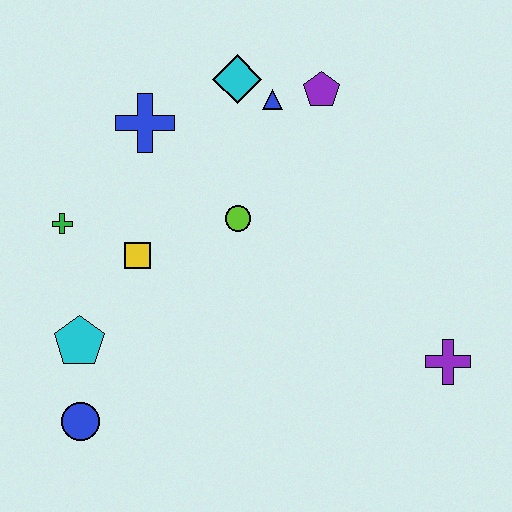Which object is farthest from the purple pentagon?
The blue circle is farthest from the purple pentagon.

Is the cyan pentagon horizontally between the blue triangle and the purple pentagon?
No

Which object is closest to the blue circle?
The cyan pentagon is closest to the blue circle.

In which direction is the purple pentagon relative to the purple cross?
The purple pentagon is above the purple cross.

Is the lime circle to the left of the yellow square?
No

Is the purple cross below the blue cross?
Yes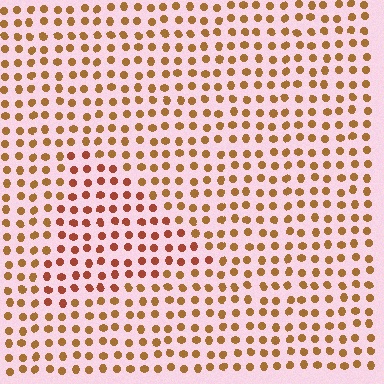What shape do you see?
I see a triangle.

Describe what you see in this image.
The image is filled with small brown elements in a uniform arrangement. A triangle-shaped region is visible where the elements are tinted to a slightly different hue, forming a subtle color boundary.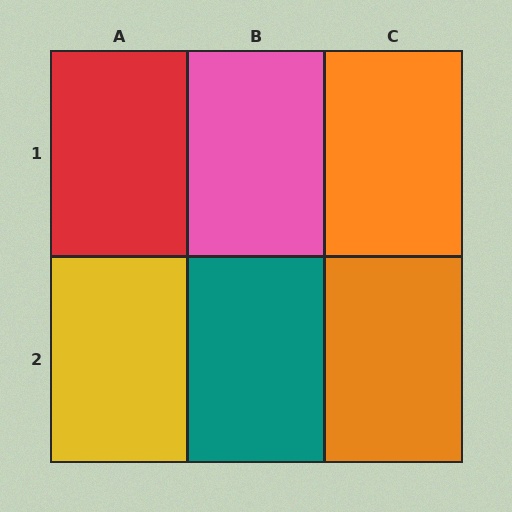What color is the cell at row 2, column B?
Teal.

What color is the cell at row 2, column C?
Orange.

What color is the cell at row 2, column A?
Yellow.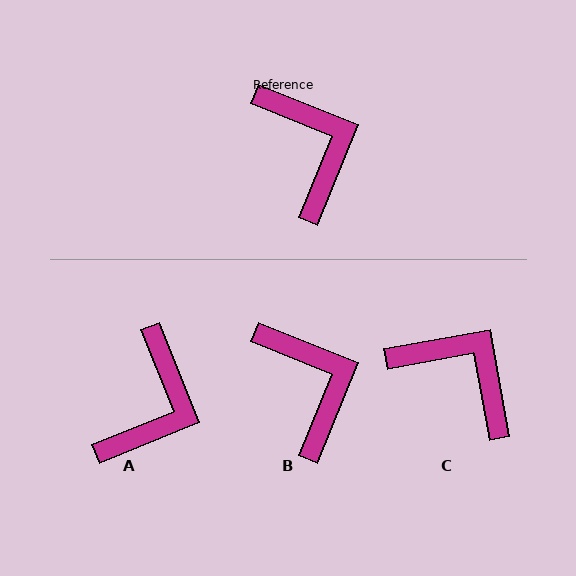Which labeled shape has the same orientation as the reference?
B.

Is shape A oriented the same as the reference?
No, it is off by about 46 degrees.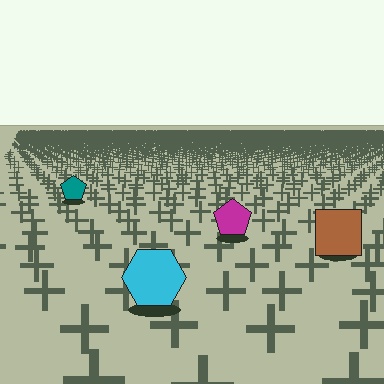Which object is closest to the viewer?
The cyan hexagon is closest. The texture marks near it are larger and more spread out.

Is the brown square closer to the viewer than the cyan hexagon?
No. The cyan hexagon is closer — you can tell from the texture gradient: the ground texture is coarser near it.